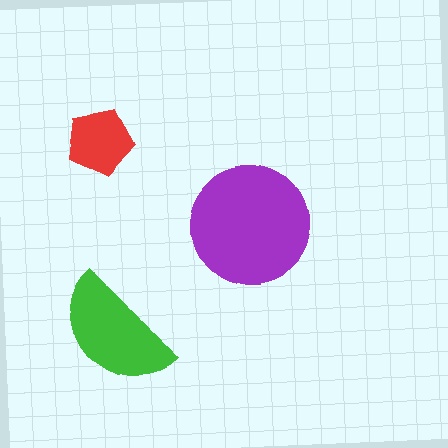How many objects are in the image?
There are 3 objects in the image.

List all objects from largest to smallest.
The purple circle, the green semicircle, the red pentagon.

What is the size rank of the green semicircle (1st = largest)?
2nd.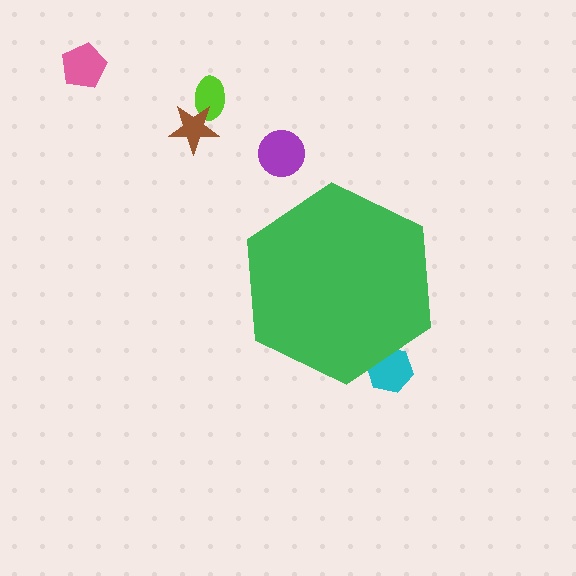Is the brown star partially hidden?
No, the brown star is fully visible.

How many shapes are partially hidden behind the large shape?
1 shape is partially hidden.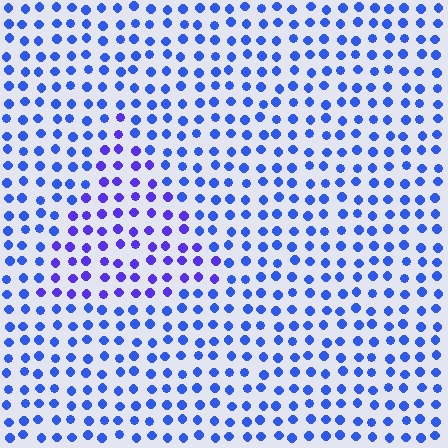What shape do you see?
I see a triangle.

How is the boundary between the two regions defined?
The boundary is defined purely by a slight shift in hue (about 27 degrees). Spacing, size, and orientation are identical on both sides.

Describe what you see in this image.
The image is filled with small blue elements in a uniform arrangement. A triangle-shaped region is visible where the elements are tinted to a slightly different hue, forming a subtle color boundary.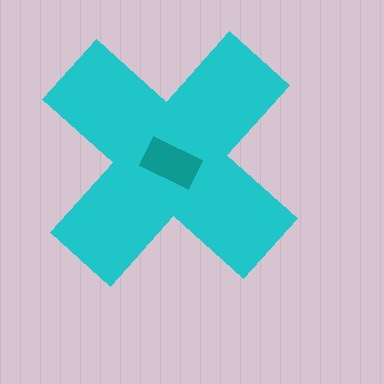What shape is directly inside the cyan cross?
The teal rectangle.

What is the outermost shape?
The cyan cross.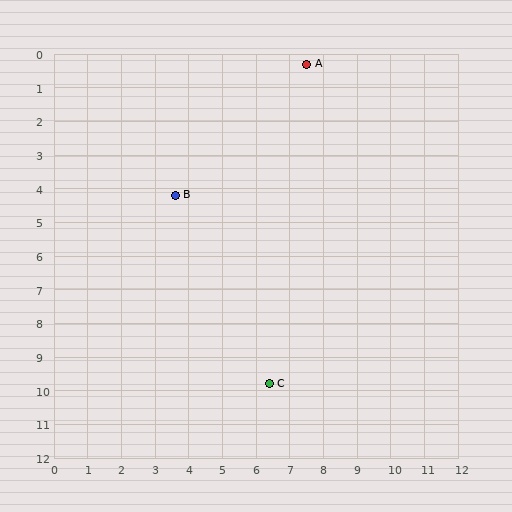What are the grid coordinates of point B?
Point B is at approximately (3.6, 4.2).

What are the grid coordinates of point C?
Point C is at approximately (6.4, 9.8).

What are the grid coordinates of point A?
Point A is at approximately (7.5, 0.3).